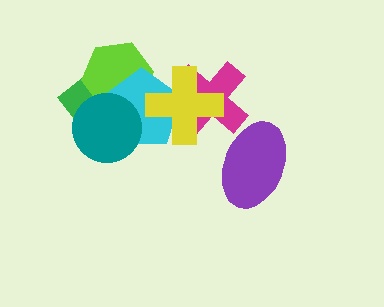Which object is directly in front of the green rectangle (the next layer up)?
The lime hexagon is directly in front of the green rectangle.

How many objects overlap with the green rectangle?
3 objects overlap with the green rectangle.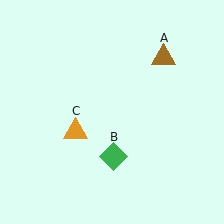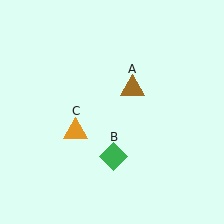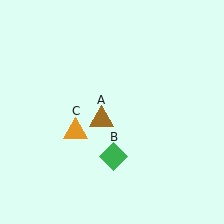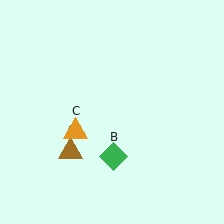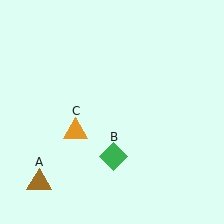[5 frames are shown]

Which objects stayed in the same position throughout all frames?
Green diamond (object B) and orange triangle (object C) remained stationary.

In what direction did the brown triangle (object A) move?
The brown triangle (object A) moved down and to the left.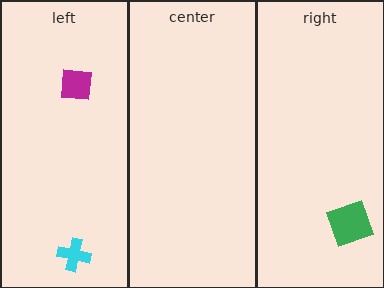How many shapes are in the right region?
1.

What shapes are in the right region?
The green square.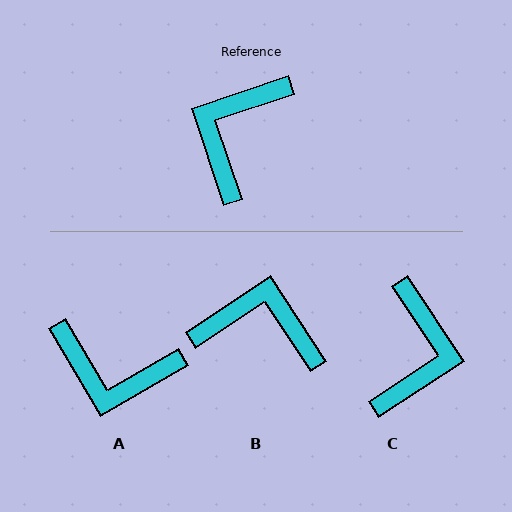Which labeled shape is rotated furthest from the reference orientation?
C, about 165 degrees away.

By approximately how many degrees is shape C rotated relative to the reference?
Approximately 165 degrees clockwise.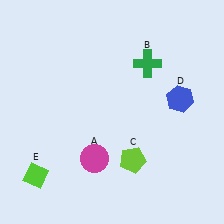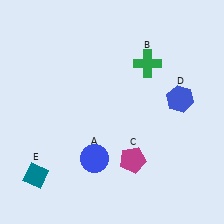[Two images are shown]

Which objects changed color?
A changed from magenta to blue. C changed from lime to magenta. E changed from lime to teal.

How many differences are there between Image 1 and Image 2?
There are 3 differences between the two images.